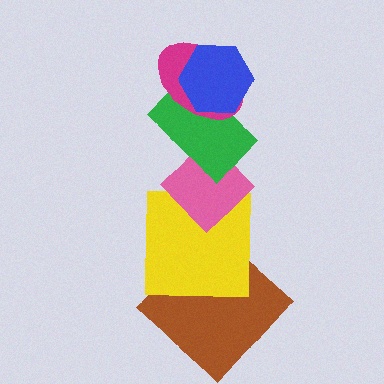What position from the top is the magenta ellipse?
The magenta ellipse is 2nd from the top.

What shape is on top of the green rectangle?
The magenta ellipse is on top of the green rectangle.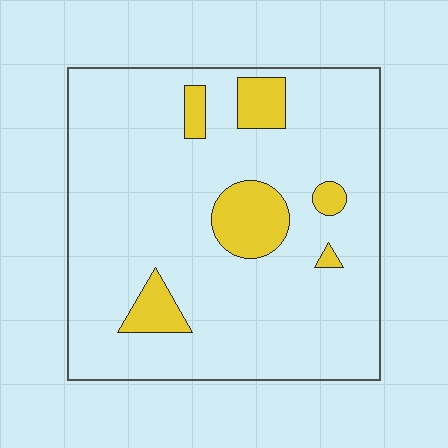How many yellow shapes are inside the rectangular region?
6.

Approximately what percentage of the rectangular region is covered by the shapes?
Approximately 15%.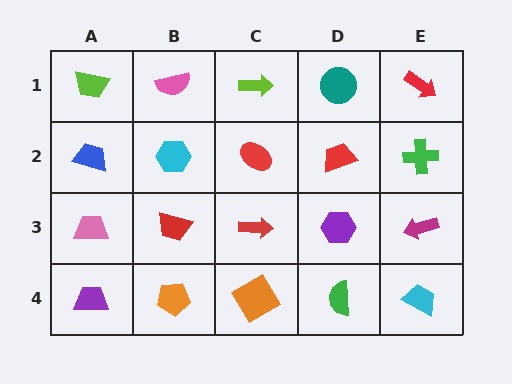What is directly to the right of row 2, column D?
A green cross.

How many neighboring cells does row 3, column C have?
4.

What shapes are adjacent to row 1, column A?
A blue trapezoid (row 2, column A), a pink semicircle (row 1, column B).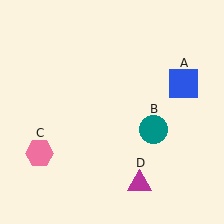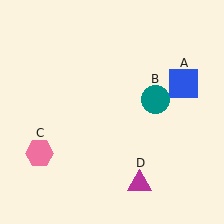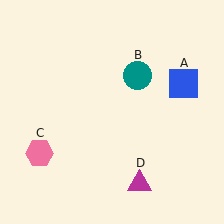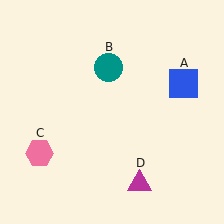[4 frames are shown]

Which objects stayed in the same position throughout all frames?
Blue square (object A) and pink hexagon (object C) and magenta triangle (object D) remained stationary.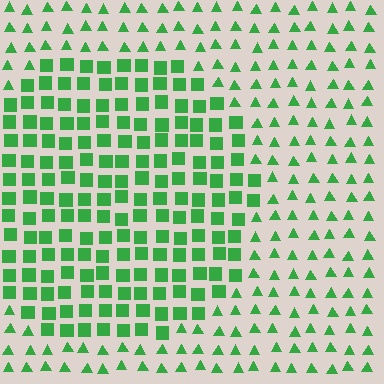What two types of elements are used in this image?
The image uses squares inside the circle region and triangles outside it.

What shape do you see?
I see a circle.